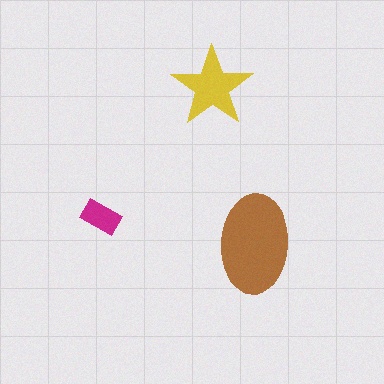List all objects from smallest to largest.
The magenta rectangle, the yellow star, the brown ellipse.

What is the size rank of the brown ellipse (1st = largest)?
1st.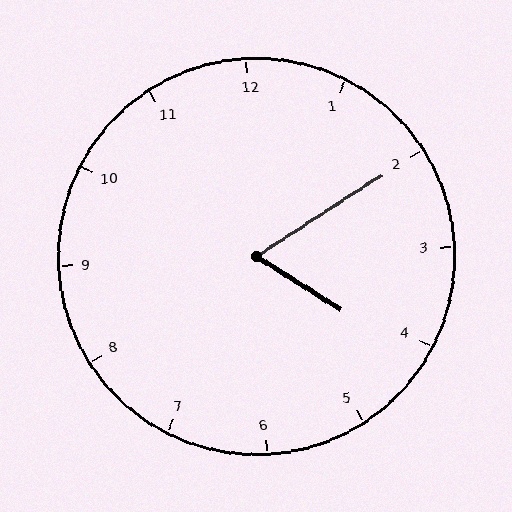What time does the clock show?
4:10.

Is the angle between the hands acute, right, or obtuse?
It is acute.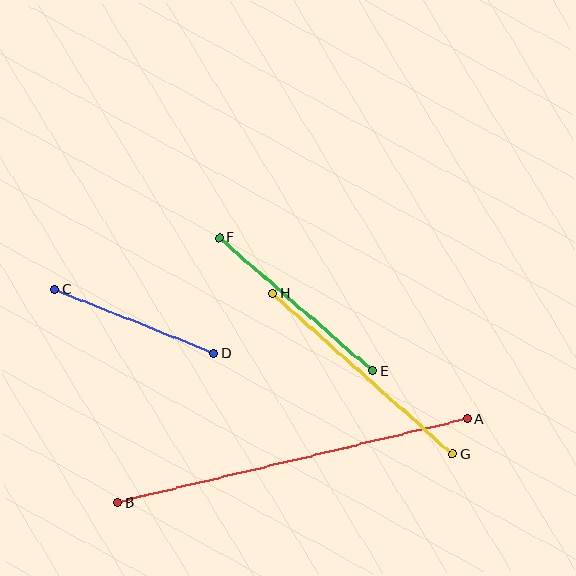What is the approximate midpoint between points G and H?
The midpoint is at approximately (363, 374) pixels.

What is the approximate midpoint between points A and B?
The midpoint is at approximately (292, 461) pixels.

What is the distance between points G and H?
The distance is approximately 241 pixels.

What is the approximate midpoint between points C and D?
The midpoint is at approximately (135, 321) pixels.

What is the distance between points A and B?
The distance is approximately 359 pixels.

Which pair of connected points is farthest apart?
Points A and B are farthest apart.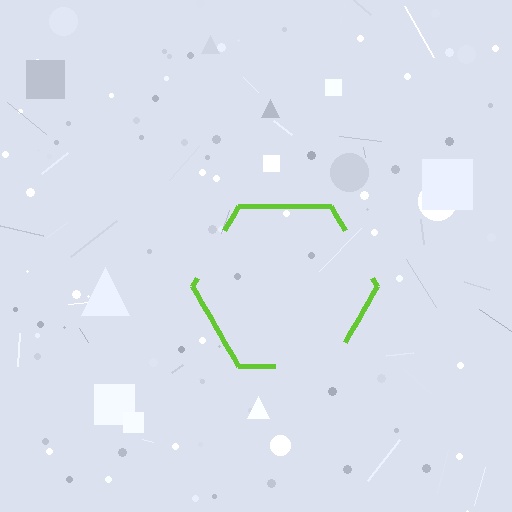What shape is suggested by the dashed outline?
The dashed outline suggests a hexagon.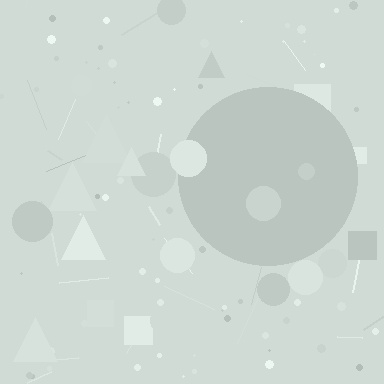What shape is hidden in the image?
A circle is hidden in the image.